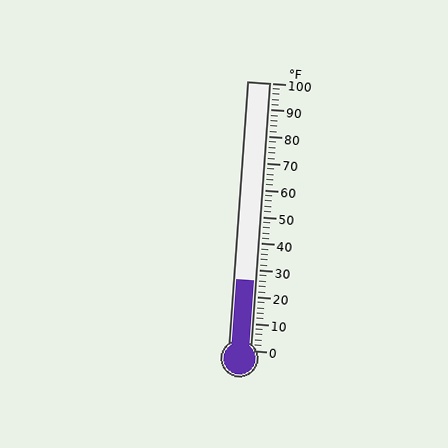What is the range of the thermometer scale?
The thermometer scale ranges from 0°F to 100°F.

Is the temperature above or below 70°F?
The temperature is below 70°F.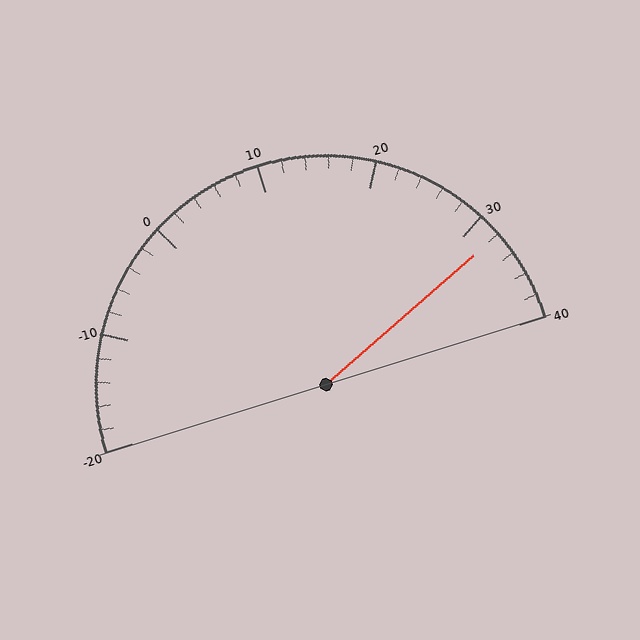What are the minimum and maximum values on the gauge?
The gauge ranges from -20 to 40.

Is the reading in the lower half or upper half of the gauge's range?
The reading is in the upper half of the range (-20 to 40).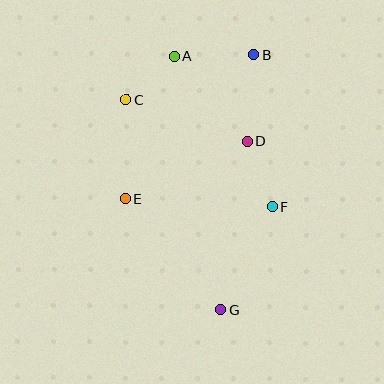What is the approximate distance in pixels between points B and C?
The distance between B and C is approximately 135 pixels.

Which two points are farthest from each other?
Points A and G are farthest from each other.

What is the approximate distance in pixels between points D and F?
The distance between D and F is approximately 70 pixels.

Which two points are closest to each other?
Points A and C are closest to each other.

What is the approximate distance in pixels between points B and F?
The distance between B and F is approximately 153 pixels.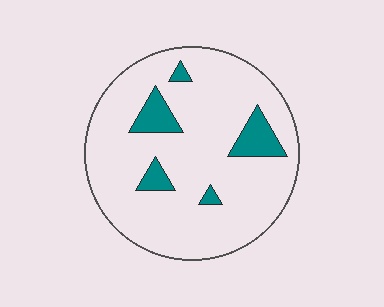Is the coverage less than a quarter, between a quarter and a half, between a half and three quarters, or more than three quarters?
Less than a quarter.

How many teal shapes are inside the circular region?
5.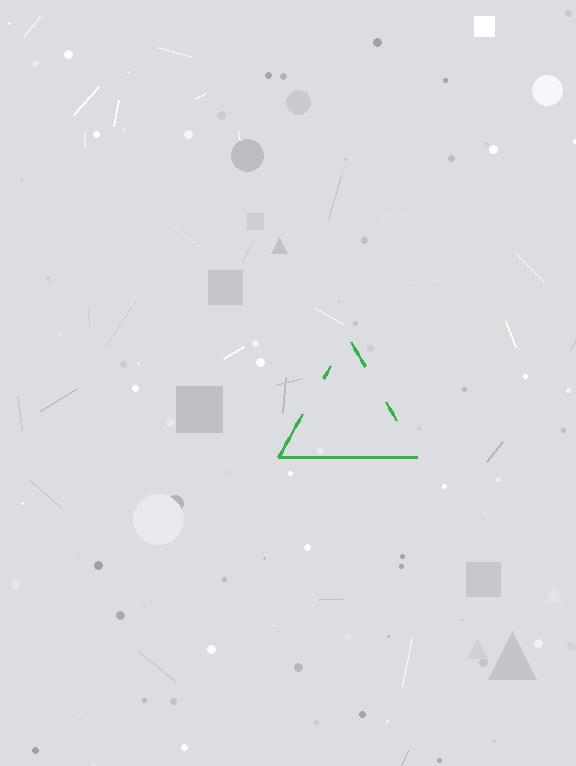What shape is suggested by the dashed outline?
The dashed outline suggests a triangle.